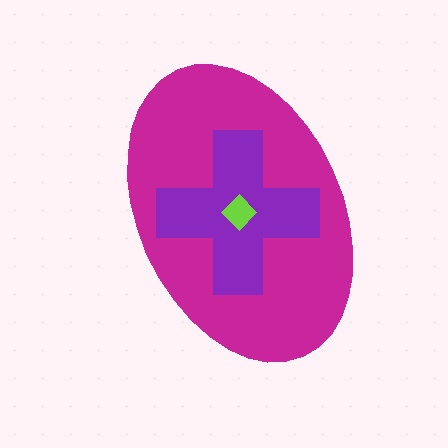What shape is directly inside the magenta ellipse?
The purple cross.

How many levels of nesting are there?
3.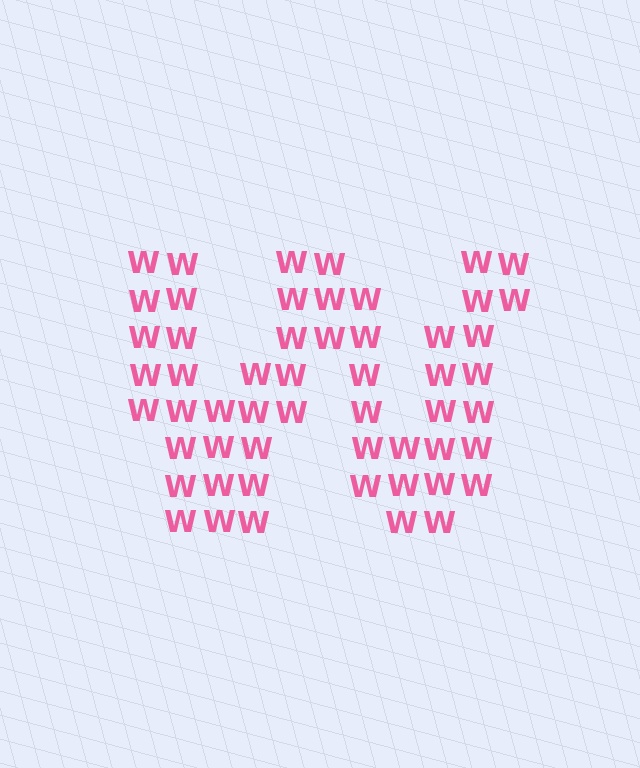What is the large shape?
The large shape is the letter W.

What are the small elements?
The small elements are letter W's.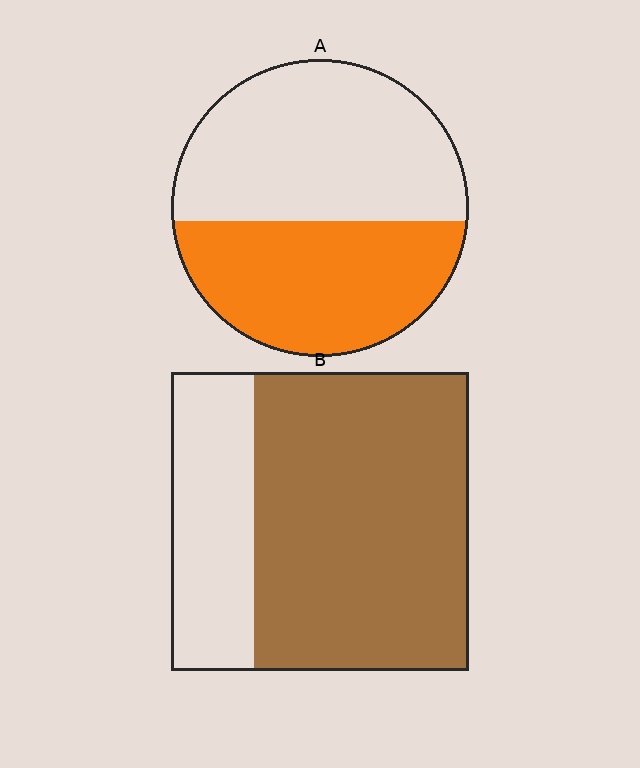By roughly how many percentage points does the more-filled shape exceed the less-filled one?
By roughly 30 percentage points (B over A).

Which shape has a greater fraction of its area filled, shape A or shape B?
Shape B.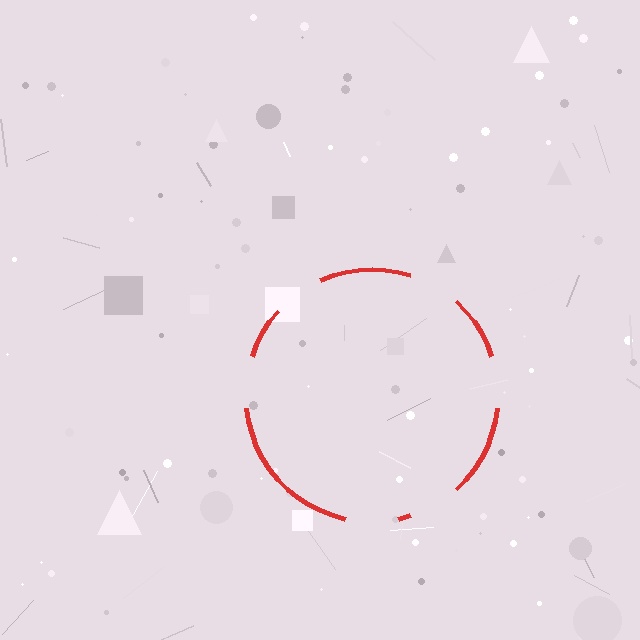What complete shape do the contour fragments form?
The contour fragments form a circle.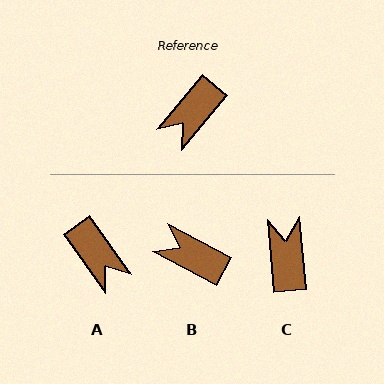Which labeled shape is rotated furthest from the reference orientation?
C, about 135 degrees away.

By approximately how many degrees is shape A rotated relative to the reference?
Approximately 75 degrees counter-clockwise.